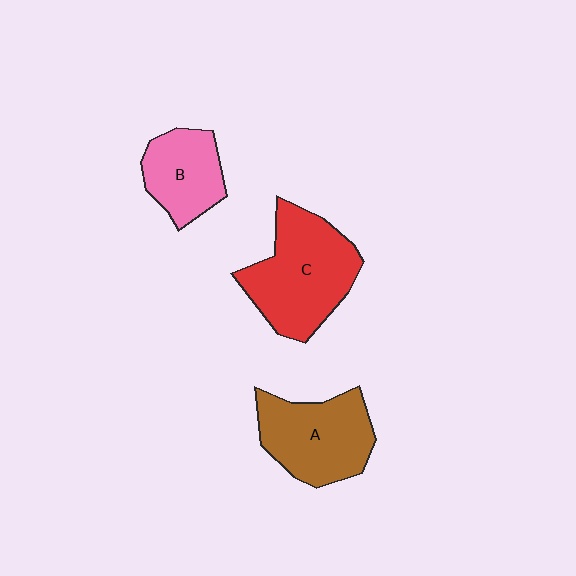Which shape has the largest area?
Shape C (red).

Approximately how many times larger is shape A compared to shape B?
Approximately 1.4 times.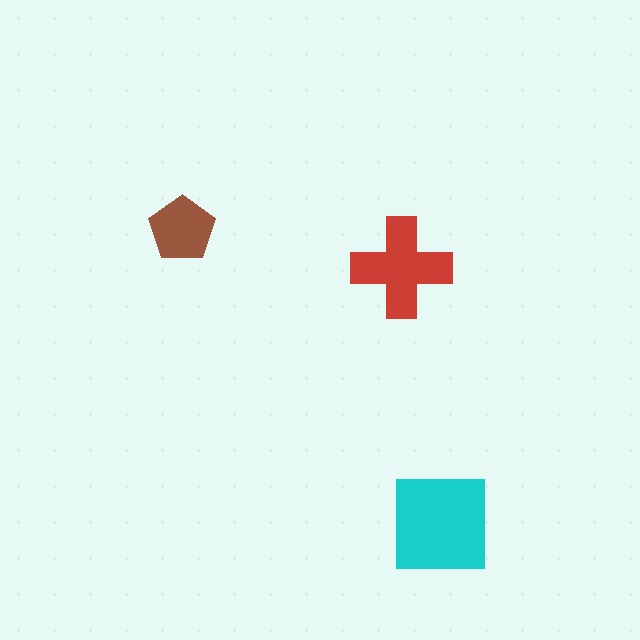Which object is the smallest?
The brown pentagon.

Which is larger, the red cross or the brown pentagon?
The red cross.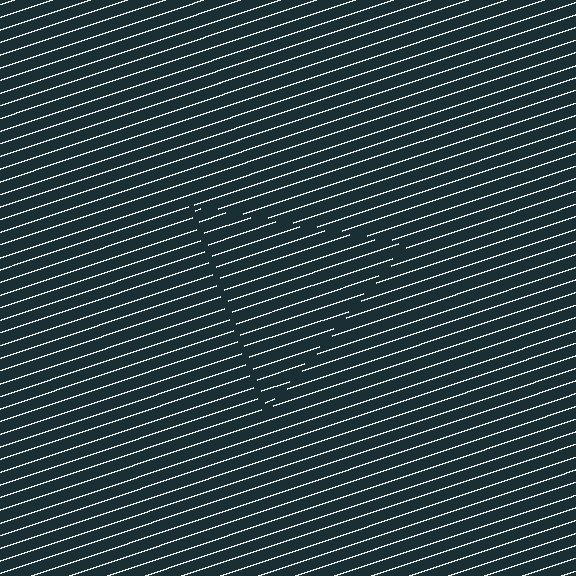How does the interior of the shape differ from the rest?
The interior of the shape contains the same grating, shifted by half a period — the contour is defined by the phase discontinuity where line-ends from the inner and outer gratings abut.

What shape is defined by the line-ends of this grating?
An illusory triangle. The interior of the shape contains the same grating, shifted by half a period — the contour is defined by the phase discontinuity where line-ends from the inner and outer gratings abut.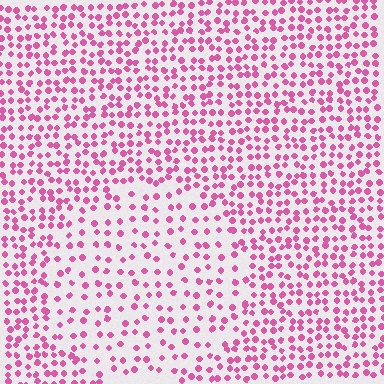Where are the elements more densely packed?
The elements are more densely packed outside the circle boundary.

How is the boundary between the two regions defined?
The boundary is defined by a change in element density (approximately 1.9x ratio). All elements are the same color, size, and shape.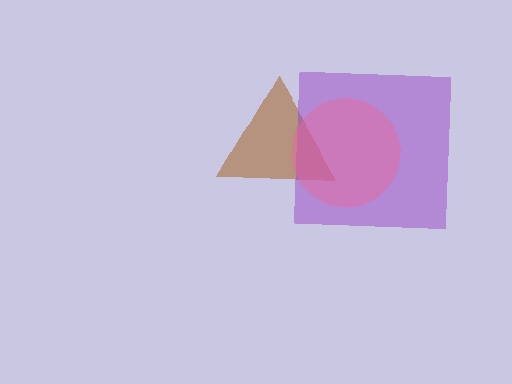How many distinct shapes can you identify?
There are 3 distinct shapes: a brown triangle, a purple square, a pink circle.